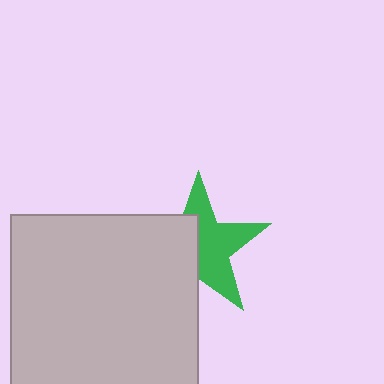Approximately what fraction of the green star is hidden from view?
Roughly 46% of the green star is hidden behind the light gray square.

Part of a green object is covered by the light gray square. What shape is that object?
It is a star.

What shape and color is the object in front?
The object in front is a light gray square.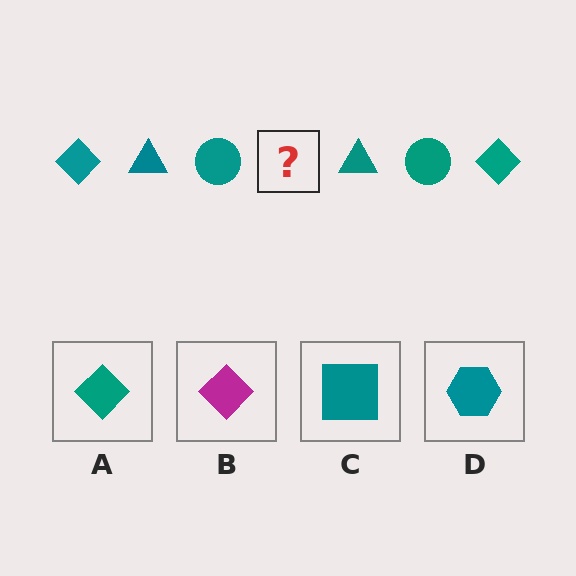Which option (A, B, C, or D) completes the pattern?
A.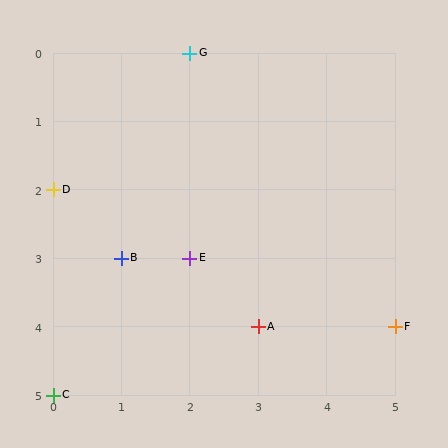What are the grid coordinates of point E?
Point E is at grid coordinates (2, 3).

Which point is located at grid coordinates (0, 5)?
Point C is at (0, 5).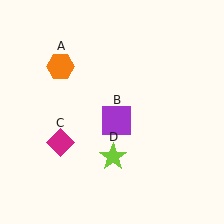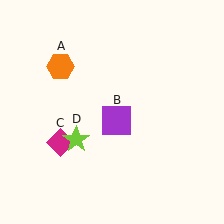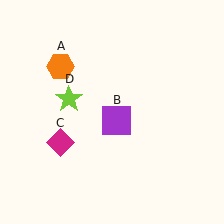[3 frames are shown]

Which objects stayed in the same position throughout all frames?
Orange hexagon (object A) and purple square (object B) and magenta diamond (object C) remained stationary.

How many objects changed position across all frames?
1 object changed position: lime star (object D).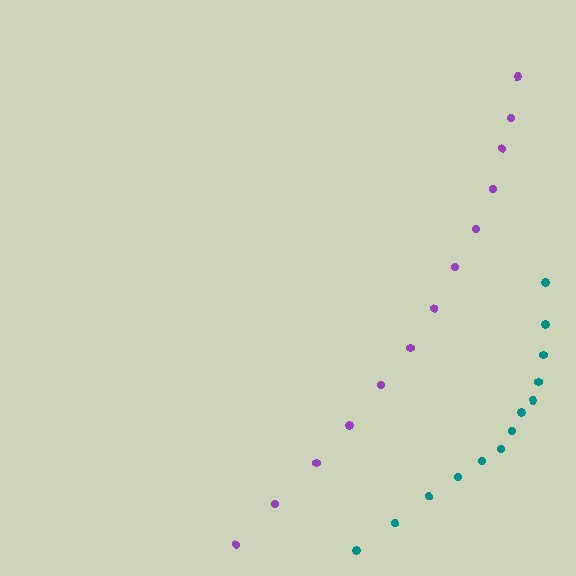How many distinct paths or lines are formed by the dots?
There are 2 distinct paths.